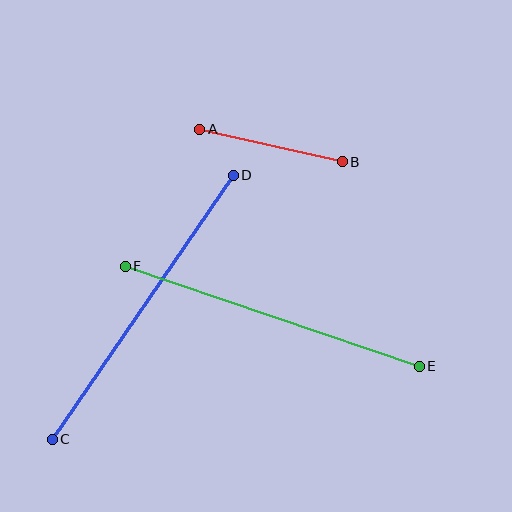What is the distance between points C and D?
The distance is approximately 320 pixels.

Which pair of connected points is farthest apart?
Points C and D are farthest apart.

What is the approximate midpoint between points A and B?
The midpoint is at approximately (271, 145) pixels.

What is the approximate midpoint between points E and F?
The midpoint is at approximately (272, 316) pixels.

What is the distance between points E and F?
The distance is approximately 311 pixels.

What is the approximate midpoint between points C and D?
The midpoint is at approximately (143, 307) pixels.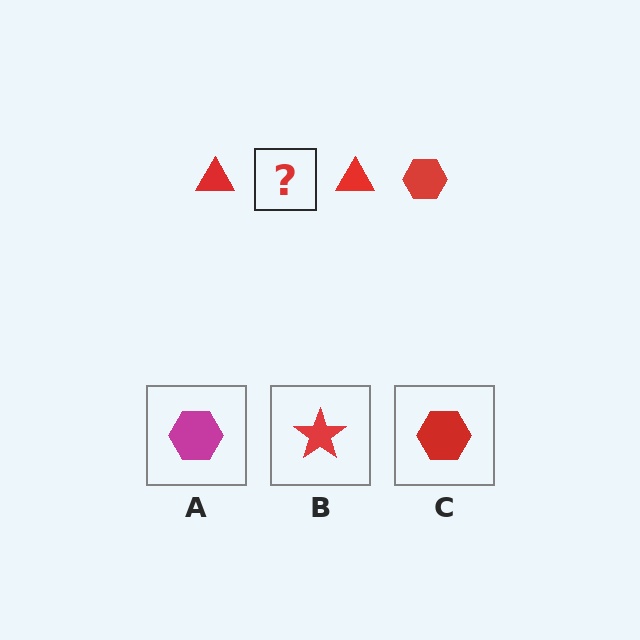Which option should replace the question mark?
Option C.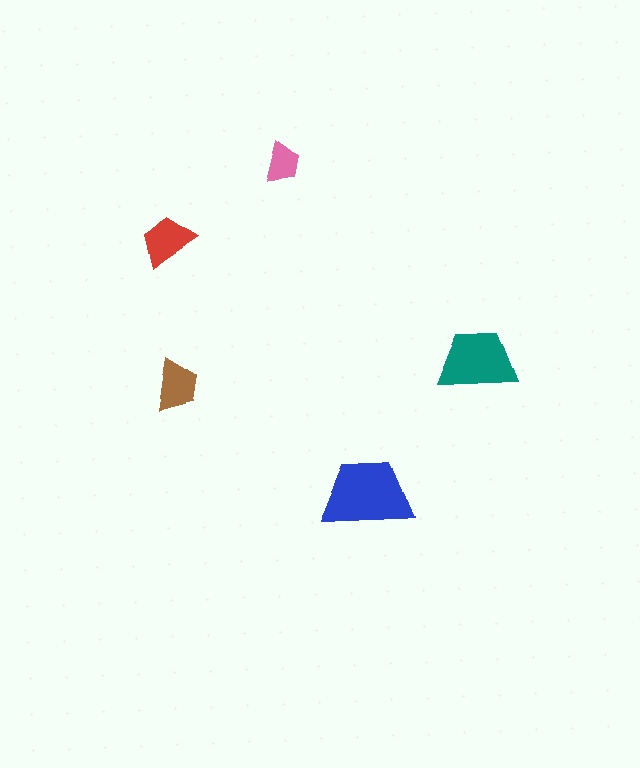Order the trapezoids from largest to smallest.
the blue one, the teal one, the red one, the brown one, the pink one.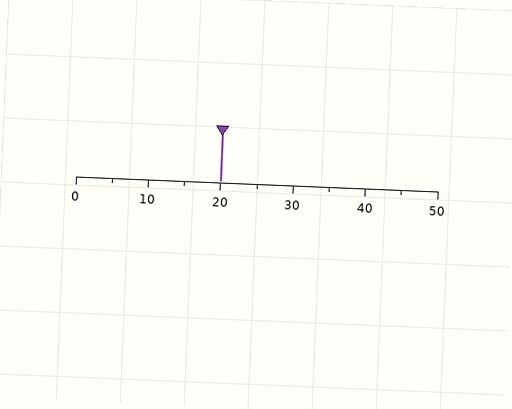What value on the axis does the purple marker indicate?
The marker indicates approximately 20.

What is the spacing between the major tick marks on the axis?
The major ticks are spaced 10 apart.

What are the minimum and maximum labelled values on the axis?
The axis runs from 0 to 50.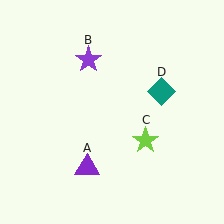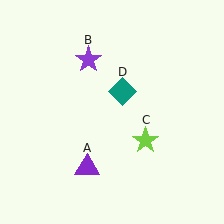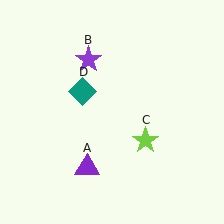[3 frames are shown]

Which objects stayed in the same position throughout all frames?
Purple triangle (object A) and purple star (object B) and lime star (object C) remained stationary.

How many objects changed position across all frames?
1 object changed position: teal diamond (object D).